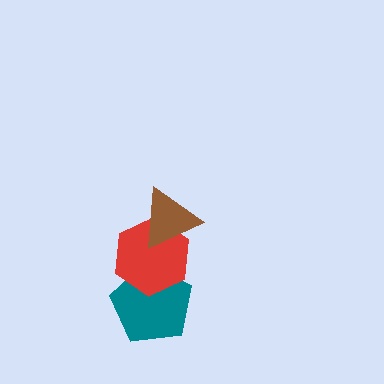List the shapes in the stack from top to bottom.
From top to bottom: the brown triangle, the red hexagon, the teal pentagon.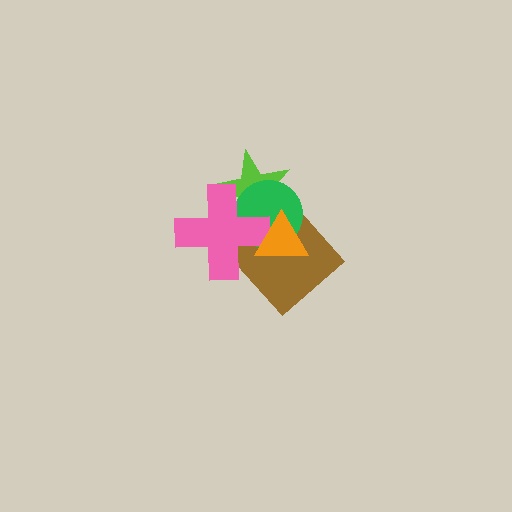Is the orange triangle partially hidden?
No, no other shape covers it.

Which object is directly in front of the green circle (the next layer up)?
The pink cross is directly in front of the green circle.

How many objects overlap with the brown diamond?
3 objects overlap with the brown diamond.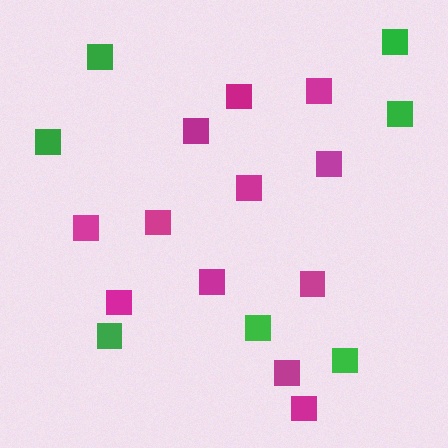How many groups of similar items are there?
There are 2 groups: one group of magenta squares (12) and one group of green squares (7).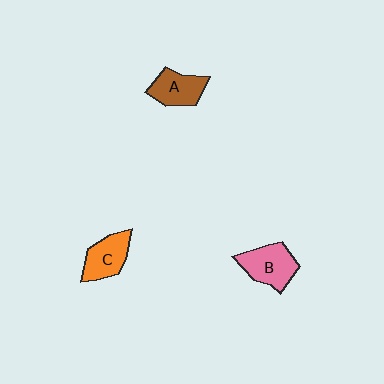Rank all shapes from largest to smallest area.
From largest to smallest: B (pink), C (orange), A (brown).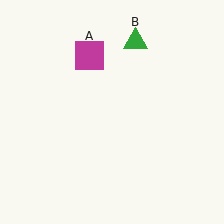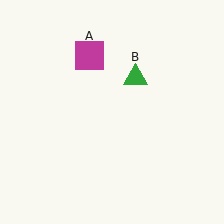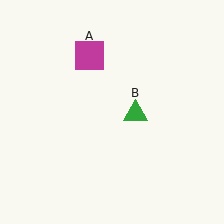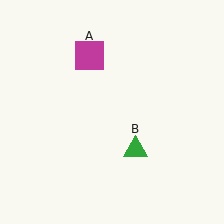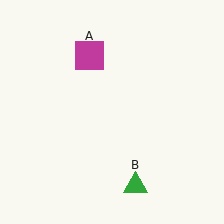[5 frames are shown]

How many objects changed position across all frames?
1 object changed position: green triangle (object B).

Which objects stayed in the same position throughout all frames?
Magenta square (object A) remained stationary.